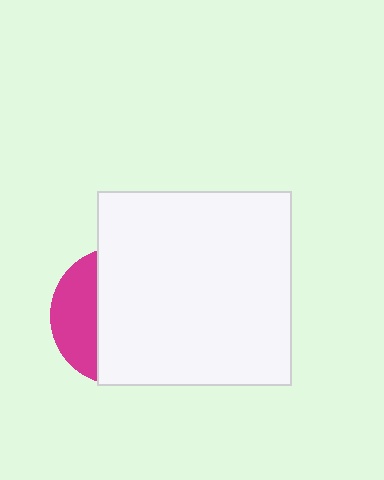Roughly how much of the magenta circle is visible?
A small part of it is visible (roughly 31%).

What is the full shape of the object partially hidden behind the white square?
The partially hidden object is a magenta circle.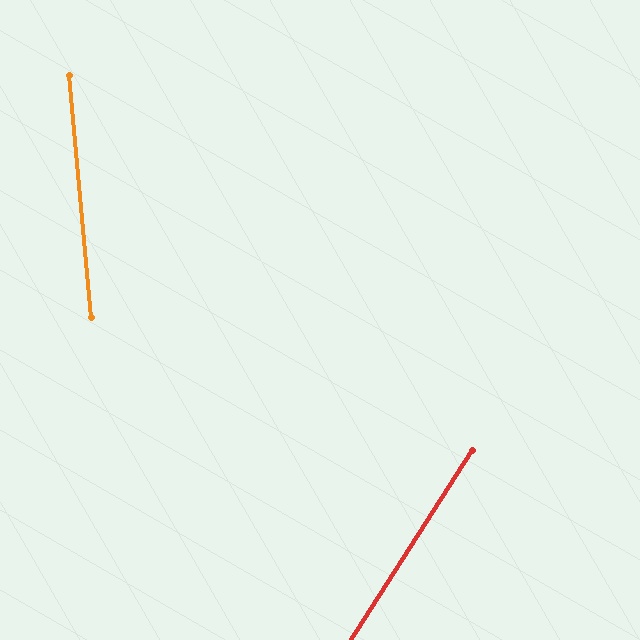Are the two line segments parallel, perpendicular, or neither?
Neither parallel nor perpendicular — they differ by about 38°.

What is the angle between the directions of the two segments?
Approximately 38 degrees.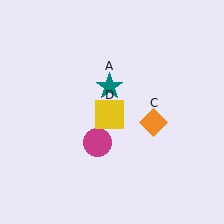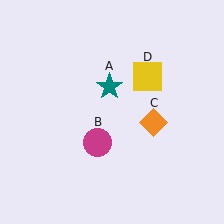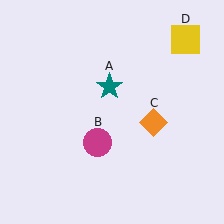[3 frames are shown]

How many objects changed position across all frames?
1 object changed position: yellow square (object D).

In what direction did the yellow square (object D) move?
The yellow square (object D) moved up and to the right.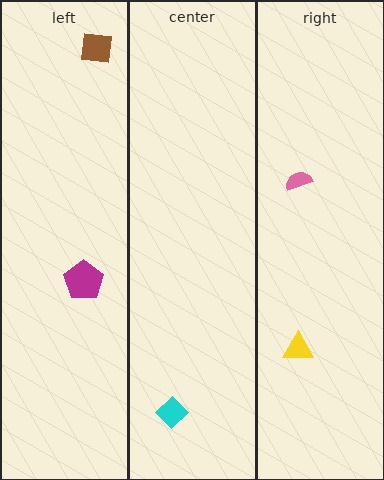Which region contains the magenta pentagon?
The left region.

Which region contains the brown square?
The left region.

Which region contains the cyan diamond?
The center region.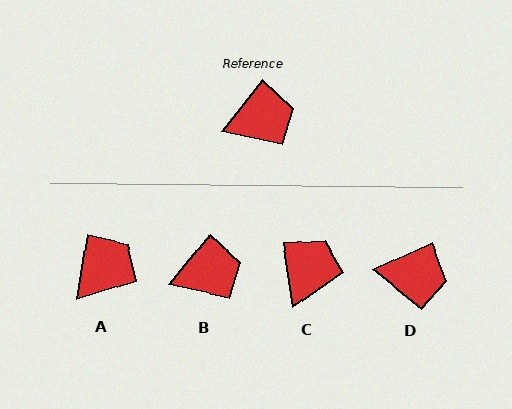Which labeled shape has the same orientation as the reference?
B.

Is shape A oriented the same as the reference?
No, it is off by about 30 degrees.